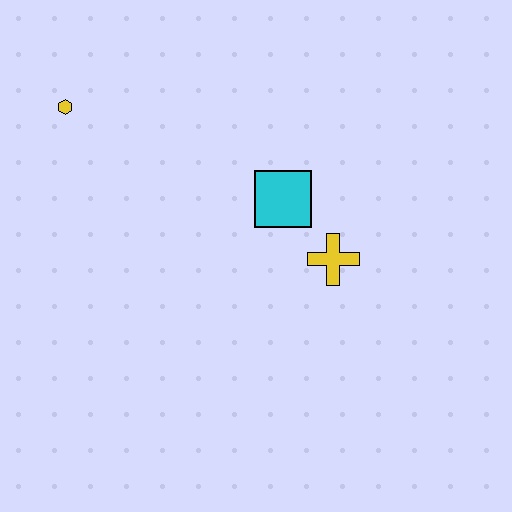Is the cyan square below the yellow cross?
No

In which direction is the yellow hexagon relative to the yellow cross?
The yellow hexagon is to the left of the yellow cross.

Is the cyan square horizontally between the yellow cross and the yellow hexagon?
Yes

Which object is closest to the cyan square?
The yellow cross is closest to the cyan square.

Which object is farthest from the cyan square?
The yellow hexagon is farthest from the cyan square.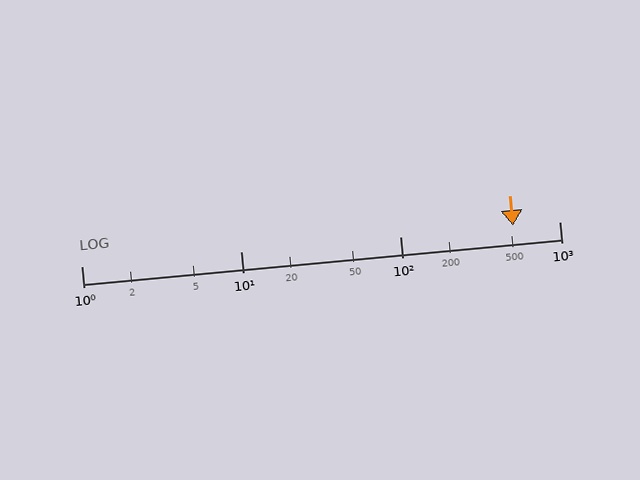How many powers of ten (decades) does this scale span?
The scale spans 3 decades, from 1 to 1000.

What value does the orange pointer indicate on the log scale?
The pointer indicates approximately 510.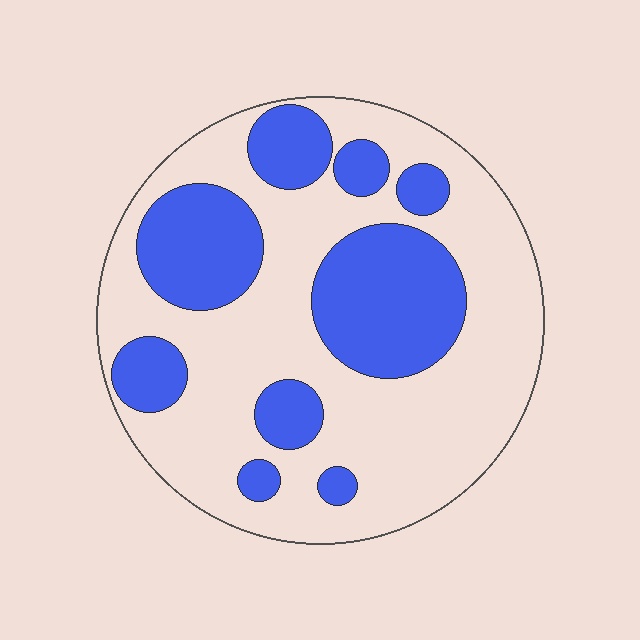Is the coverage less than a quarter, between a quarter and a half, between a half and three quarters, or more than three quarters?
Between a quarter and a half.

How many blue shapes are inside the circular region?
9.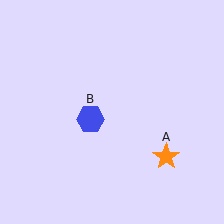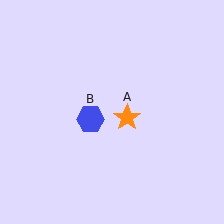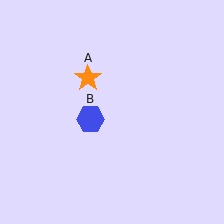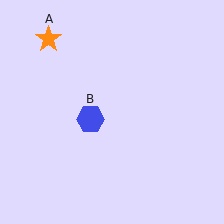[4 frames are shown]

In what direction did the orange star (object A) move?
The orange star (object A) moved up and to the left.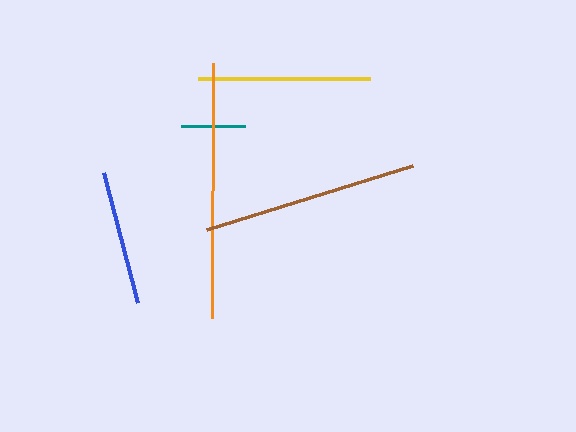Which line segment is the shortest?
The teal line is the shortest at approximately 64 pixels.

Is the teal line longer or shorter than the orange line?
The orange line is longer than the teal line.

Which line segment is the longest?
The orange line is the longest at approximately 254 pixels.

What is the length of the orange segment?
The orange segment is approximately 254 pixels long.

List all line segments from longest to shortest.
From longest to shortest: orange, brown, yellow, blue, teal.